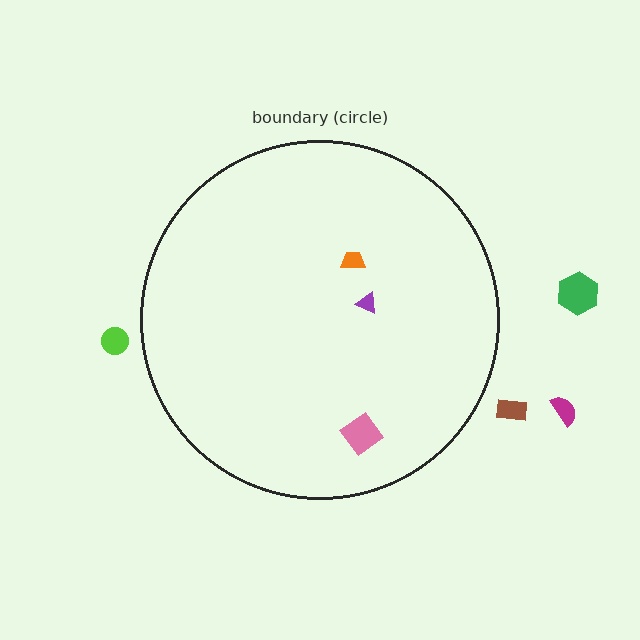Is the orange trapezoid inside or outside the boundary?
Inside.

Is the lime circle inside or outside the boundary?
Outside.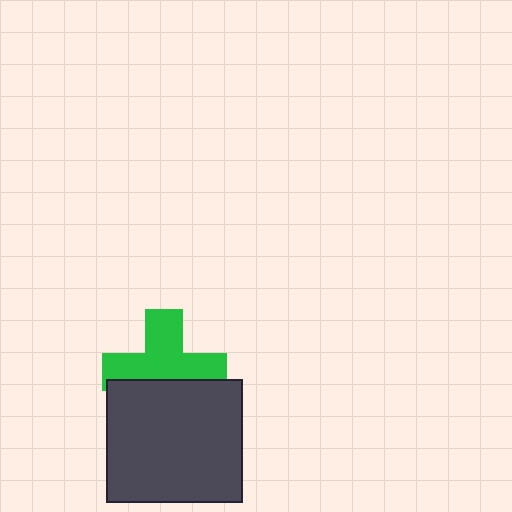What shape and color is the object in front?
The object in front is a dark gray rectangle.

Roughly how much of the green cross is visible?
About half of it is visible (roughly 62%).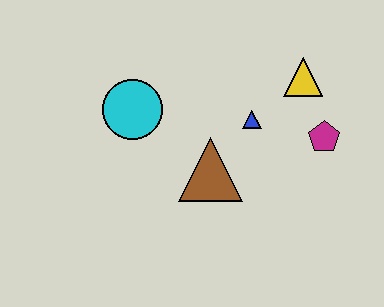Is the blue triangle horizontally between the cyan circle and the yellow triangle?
Yes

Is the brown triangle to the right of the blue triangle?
No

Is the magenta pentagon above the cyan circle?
No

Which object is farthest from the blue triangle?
The cyan circle is farthest from the blue triangle.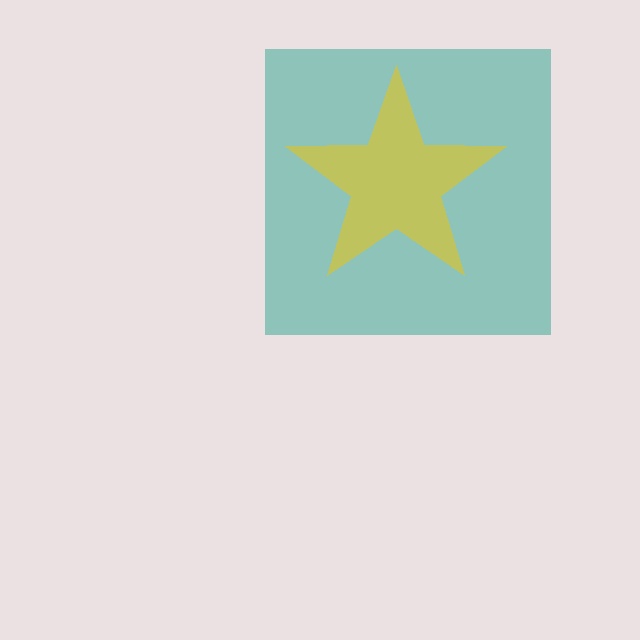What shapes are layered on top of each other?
The layered shapes are: a teal square, a yellow star.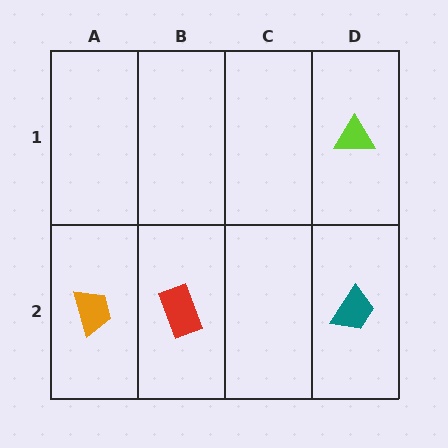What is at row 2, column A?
An orange trapezoid.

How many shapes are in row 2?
3 shapes.